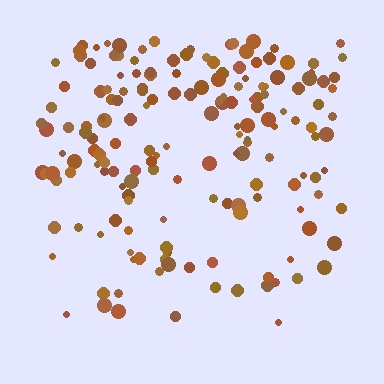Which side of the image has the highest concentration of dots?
The top.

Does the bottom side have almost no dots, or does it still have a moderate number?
Still a moderate number, just noticeably fewer than the top.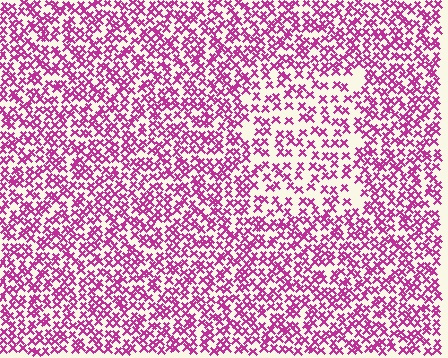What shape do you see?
I see a rectangle.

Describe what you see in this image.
The image contains small magenta elements arranged at two different densities. A rectangle-shaped region is visible where the elements are less densely packed than the surrounding area.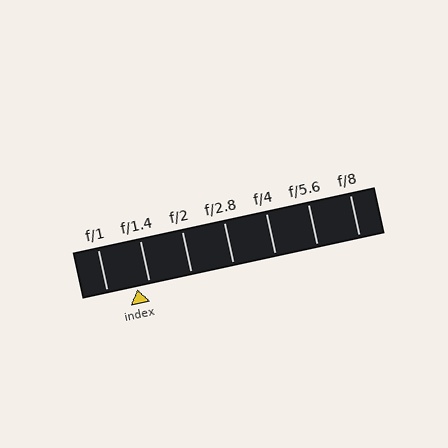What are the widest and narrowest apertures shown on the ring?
The widest aperture shown is f/1 and the narrowest is f/8.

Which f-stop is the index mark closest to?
The index mark is closest to f/1.4.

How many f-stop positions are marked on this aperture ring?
There are 7 f-stop positions marked.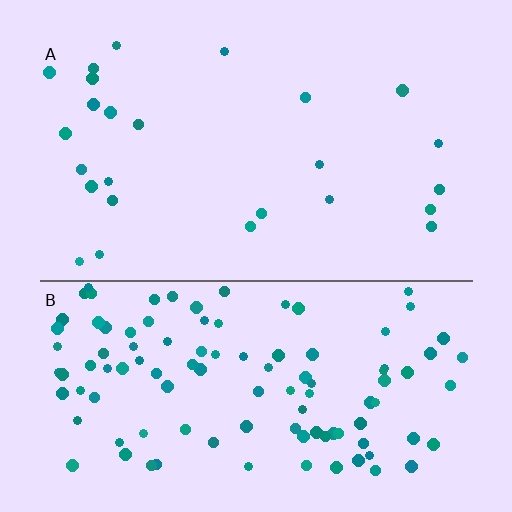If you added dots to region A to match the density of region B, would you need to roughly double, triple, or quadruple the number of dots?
Approximately quadruple.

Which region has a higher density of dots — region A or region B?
B (the bottom).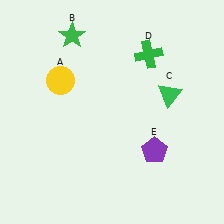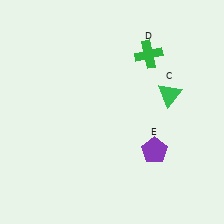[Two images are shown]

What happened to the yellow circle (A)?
The yellow circle (A) was removed in Image 2. It was in the top-left area of Image 1.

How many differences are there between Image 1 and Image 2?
There are 2 differences between the two images.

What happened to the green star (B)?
The green star (B) was removed in Image 2. It was in the top-left area of Image 1.